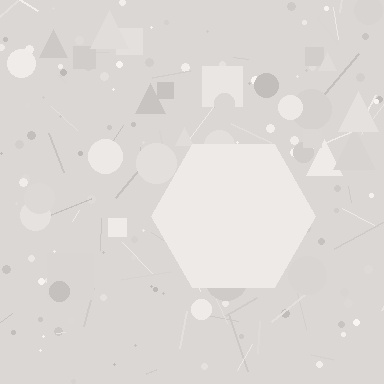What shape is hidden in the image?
A hexagon is hidden in the image.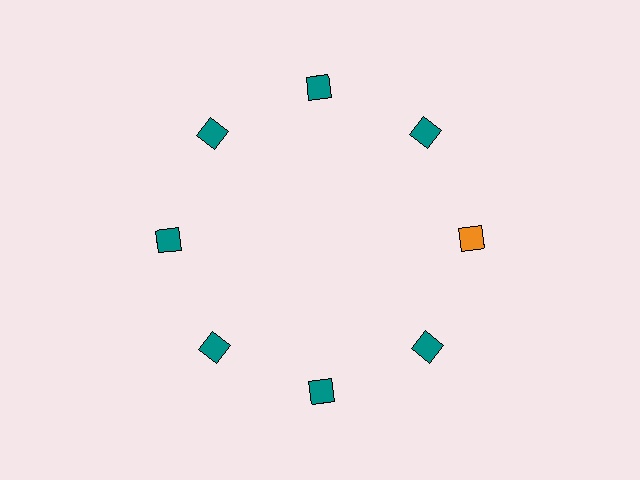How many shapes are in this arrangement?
There are 8 shapes arranged in a ring pattern.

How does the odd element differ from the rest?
It has a different color: orange instead of teal.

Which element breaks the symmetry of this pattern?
The orange square at roughly the 3 o'clock position breaks the symmetry. All other shapes are teal squares.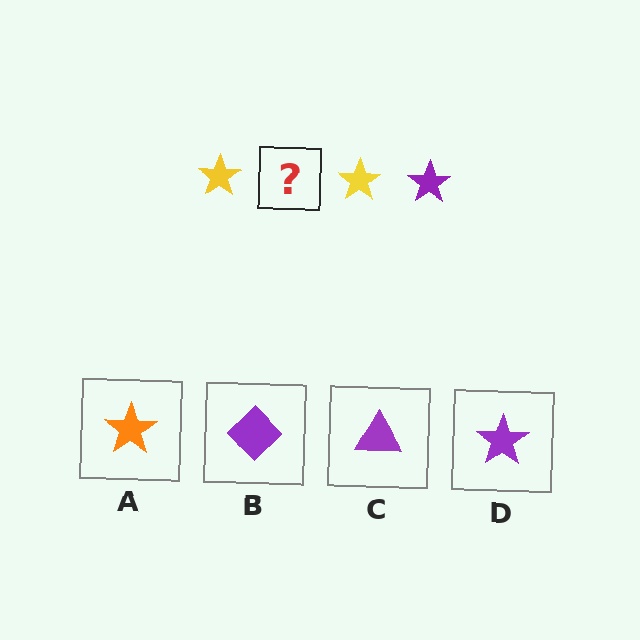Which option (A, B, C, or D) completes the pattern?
D.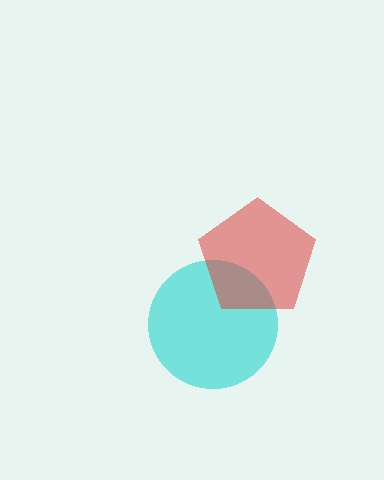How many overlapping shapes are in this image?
There are 2 overlapping shapes in the image.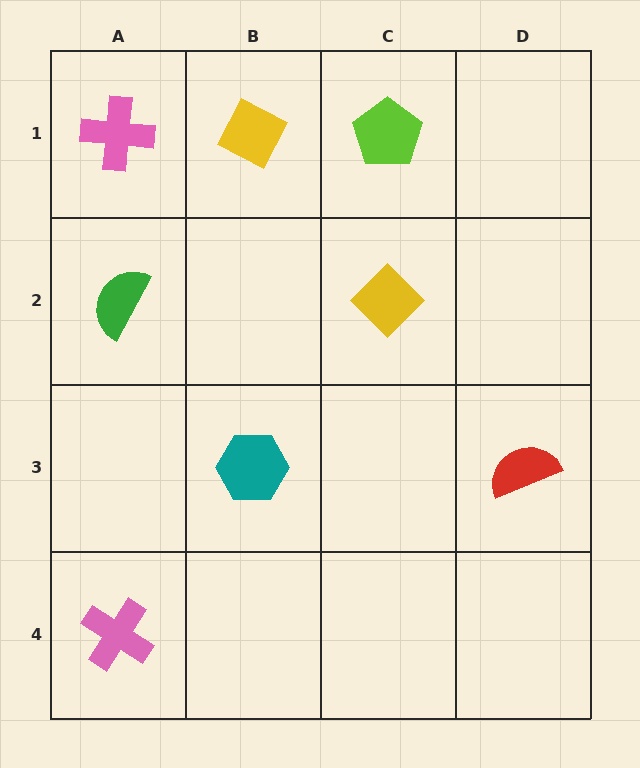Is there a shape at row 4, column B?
No, that cell is empty.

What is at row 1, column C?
A lime pentagon.